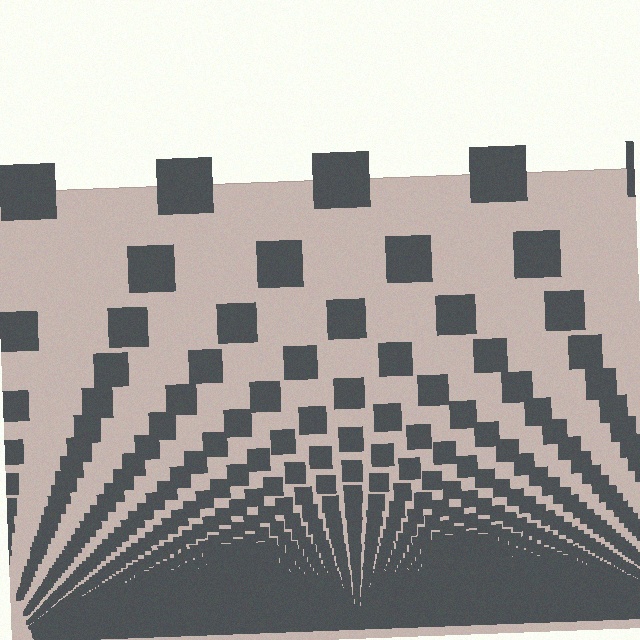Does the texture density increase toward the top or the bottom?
Density increases toward the bottom.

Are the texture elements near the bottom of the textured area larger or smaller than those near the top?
Smaller. The gradient is inverted — elements near the bottom are smaller and denser.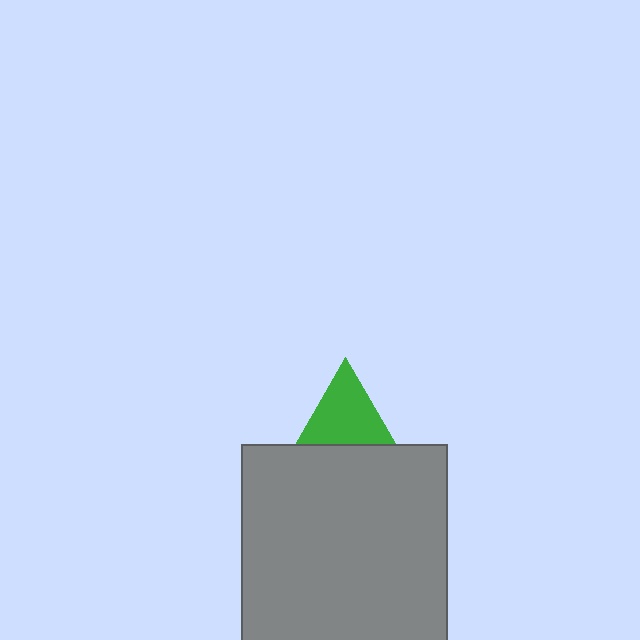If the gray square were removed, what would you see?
You would see the complete green triangle.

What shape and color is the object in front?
The object in front is a gray square.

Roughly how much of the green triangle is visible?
About half of it is visible (roughly 53%).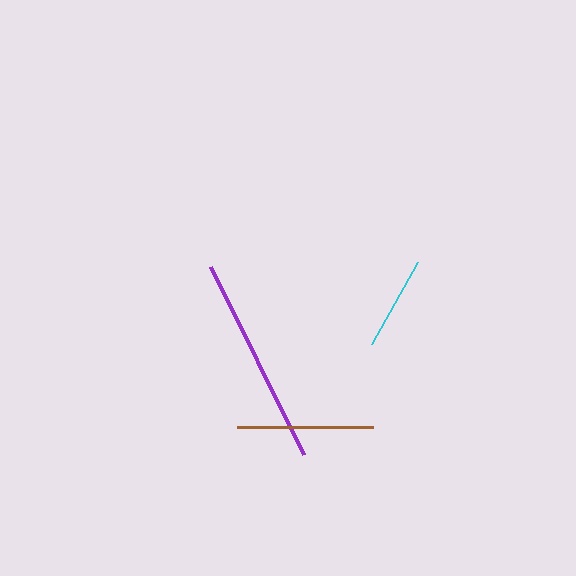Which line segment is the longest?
The purple line is the longest at approximately 210 pixels.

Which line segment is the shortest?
The cyan line is the shortest at approximately 94 pixels.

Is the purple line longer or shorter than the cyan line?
The purple line is longer than the cyan line.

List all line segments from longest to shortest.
From longest to shortest: purple, brown, cyan.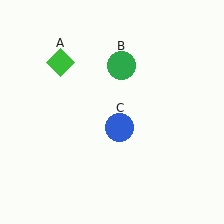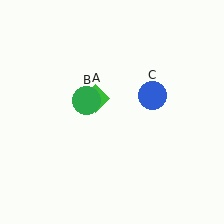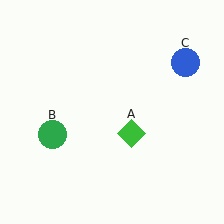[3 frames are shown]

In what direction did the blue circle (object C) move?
The blue circle (object C) moved up and to the right.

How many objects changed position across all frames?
3 objects changed position: green diamond (object A), green circle (object B), blue circle (object C).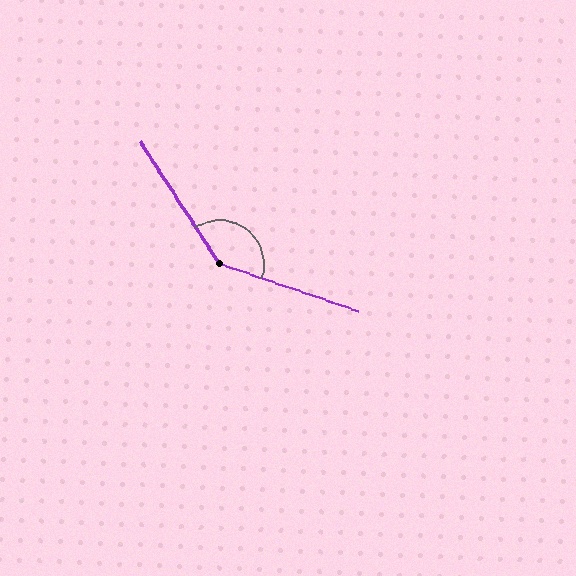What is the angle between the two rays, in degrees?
Approximately 142 degrees.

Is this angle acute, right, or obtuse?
It is obtuse.